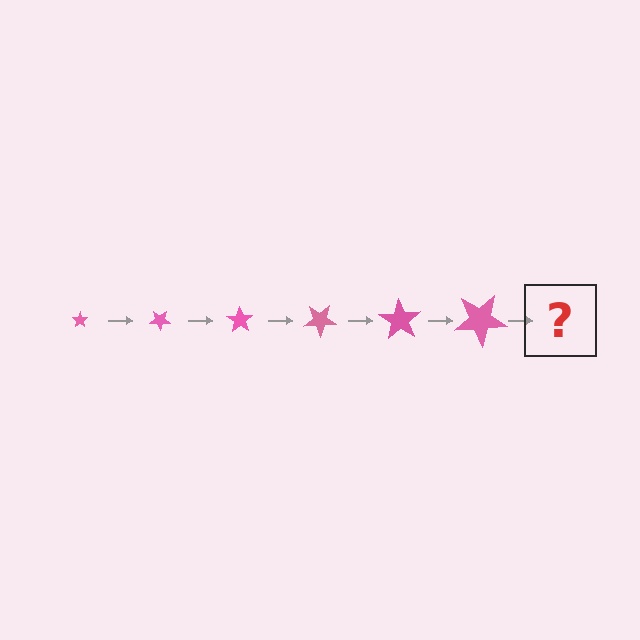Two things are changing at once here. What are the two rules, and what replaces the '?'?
The two rules are that the star grows larger each step and it rotates 35 degrees each step. The '?' should be a star, larger than the previous one and rotated 210 degrees from the start.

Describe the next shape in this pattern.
It should be a star, larger than the previous one and rotated 210 degrees from the start.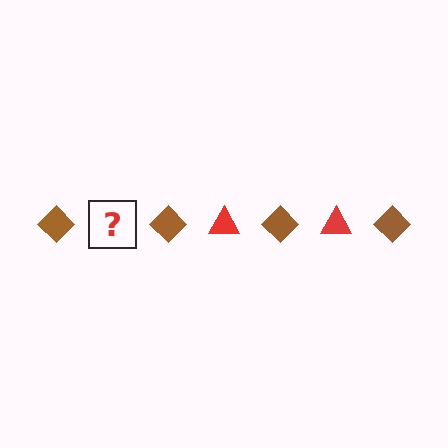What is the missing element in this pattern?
The missing element is a red triangle.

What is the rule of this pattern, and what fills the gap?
The rule is that the pattern alternates between brown diamond and red triangle. The gap should be filled with a red triangle.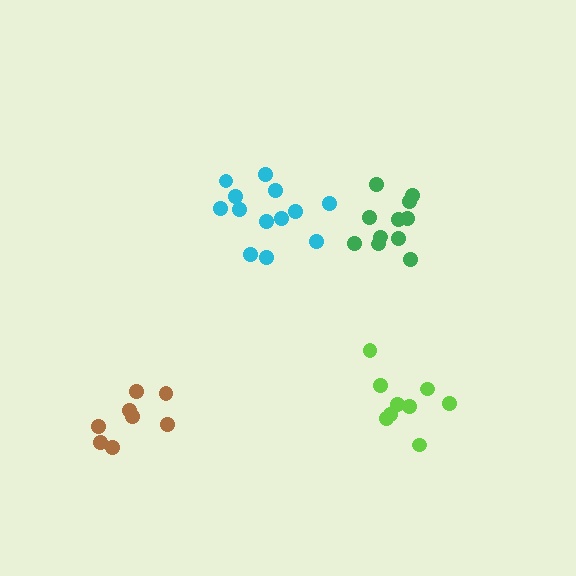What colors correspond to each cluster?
The clusters are colored: brown, lime, green, cyan.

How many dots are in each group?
Group 1: 8 dots, Group 2: 9 dots, Group 3: 11 dots, Group 4: 13 dots (41 total).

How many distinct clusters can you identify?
There are 4 distinct clusters.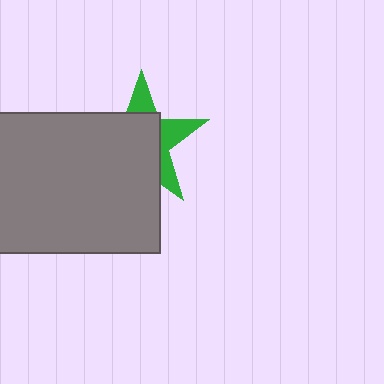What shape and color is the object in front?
The object in front is a gray rectangle.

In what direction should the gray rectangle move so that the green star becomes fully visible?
The gray rectangle should move toward the lower-left. That is the shortest direction to clear the overlap and leave the green star fully visible.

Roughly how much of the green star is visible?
A small part of it is visible (roughly 34%).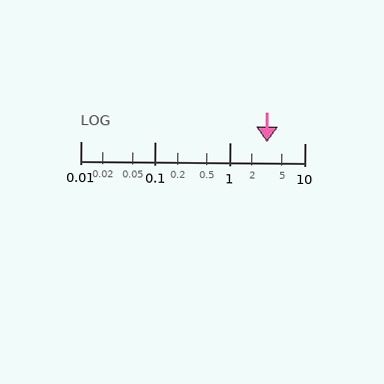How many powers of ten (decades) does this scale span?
The scale spans 3 decades, from 0.01 to 10.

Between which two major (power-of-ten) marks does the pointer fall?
The pointer is between 1 and 10.